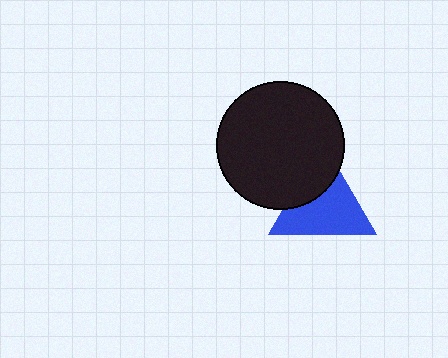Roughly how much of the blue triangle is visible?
Most of it is visible (roughly 68%).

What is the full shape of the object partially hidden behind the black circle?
The partially hidden object is a blue triangle.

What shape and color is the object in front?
The object in front is a black circle.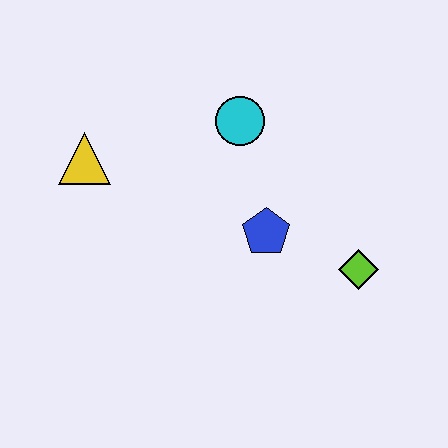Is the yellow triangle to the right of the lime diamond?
No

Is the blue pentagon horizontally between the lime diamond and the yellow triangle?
Yes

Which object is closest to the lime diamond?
The blue pentagon is closest to the lime diamond.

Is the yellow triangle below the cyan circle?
Yes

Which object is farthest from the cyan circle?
The lime diamond is farthest from the cyan circle.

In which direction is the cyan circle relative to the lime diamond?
The cyan circle is above the lime diamond.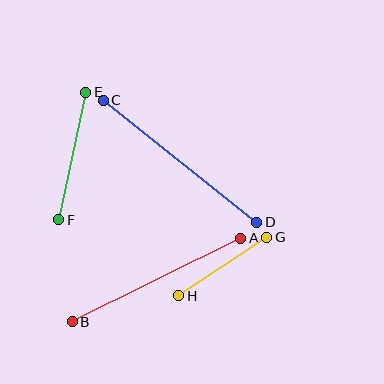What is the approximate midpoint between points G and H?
The midpoint is at approximately (223, 266) pixels.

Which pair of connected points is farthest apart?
Points C and D are farthest apart.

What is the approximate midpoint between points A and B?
The midpoint is at approximately (156, 280) pixels.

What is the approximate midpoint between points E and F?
The midpoint is at approximately (72, 156) pixels.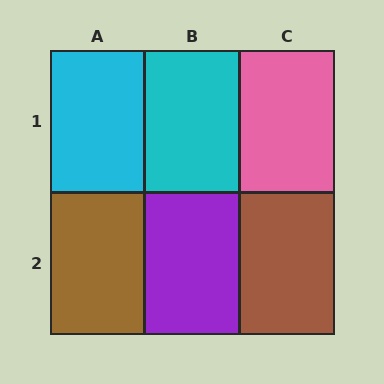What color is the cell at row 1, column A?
Cyan.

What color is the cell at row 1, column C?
Pink.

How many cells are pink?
1 cell is pink.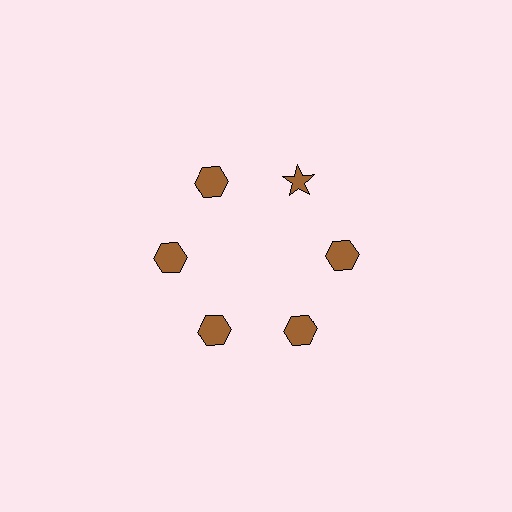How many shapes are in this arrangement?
There are 6 shapes arranged in a ring pattern.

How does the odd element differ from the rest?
It has a different shape: star instead of hexagon.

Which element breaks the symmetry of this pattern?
The brown star at roughly the 1 o'clock position breaks the symmetry. All other shapes are brown hexagons.